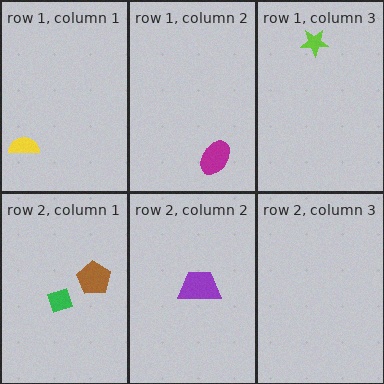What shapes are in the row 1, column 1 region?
The yellow semicircle.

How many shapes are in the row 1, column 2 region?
1.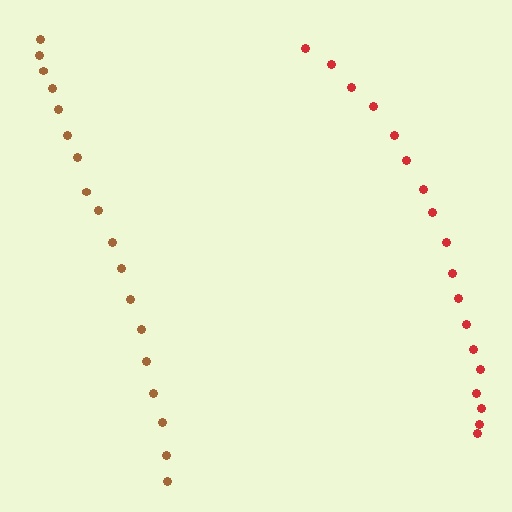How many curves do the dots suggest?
There are 2 distinct paths.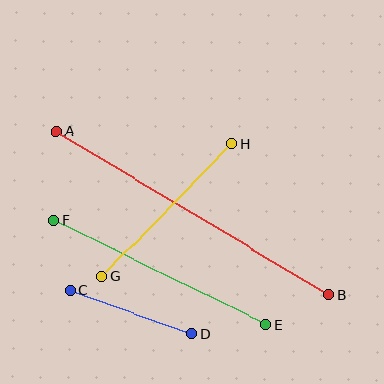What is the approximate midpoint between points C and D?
The midpoint is at approximately (131, 312) pixels.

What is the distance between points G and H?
The distance is approximately 186 pixels.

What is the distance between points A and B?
The distance is approximately 318 pixels.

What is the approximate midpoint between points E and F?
The midpoint is at approximately (160, 272) pixels.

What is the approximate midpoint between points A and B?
The midpoint is at approximately (193, 213) pixels.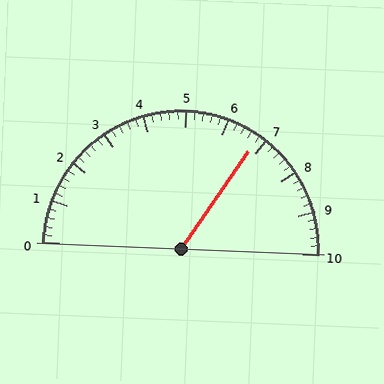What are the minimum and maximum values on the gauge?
The gauge ranges from 0 to 10.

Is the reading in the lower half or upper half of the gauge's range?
The reading is in the upper half of the range (0 to 10).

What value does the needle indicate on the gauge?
The needle indicates approximately 6.8.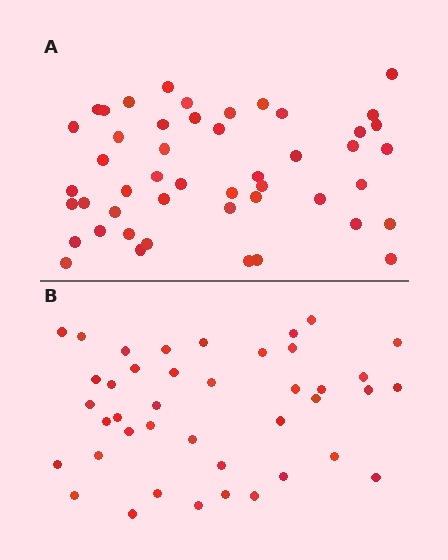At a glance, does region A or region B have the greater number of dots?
Region A (the top region) has more dots.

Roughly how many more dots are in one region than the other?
Region A has roughly 8 or so more dots than region B.